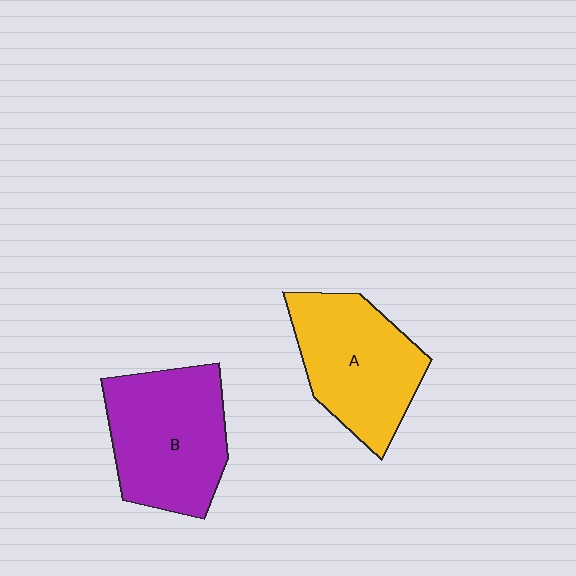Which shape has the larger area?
Shape B (purple).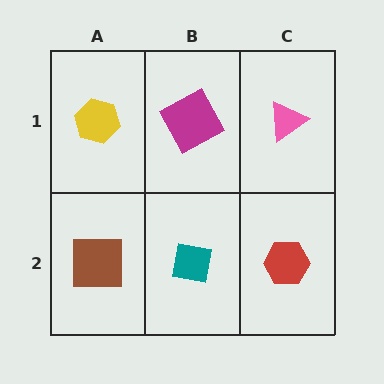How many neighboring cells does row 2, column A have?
2.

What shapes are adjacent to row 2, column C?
A pink triangle (row 1, column C), a teal square (row 2, column B).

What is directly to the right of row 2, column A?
A teal square.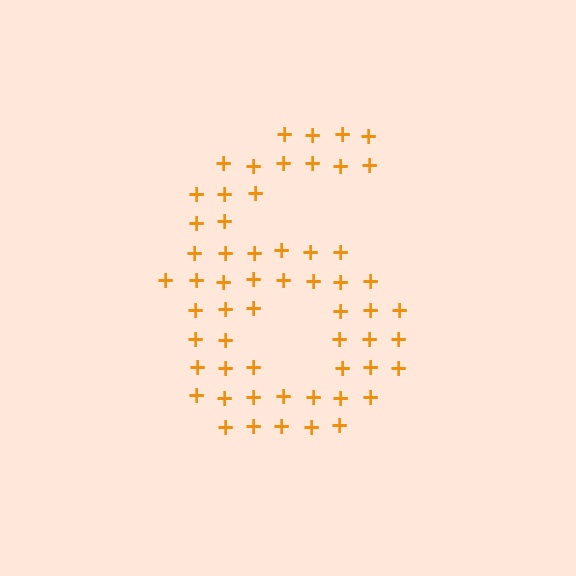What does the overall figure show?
The overall figure shows the digit 6.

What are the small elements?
The small elements are plus signs.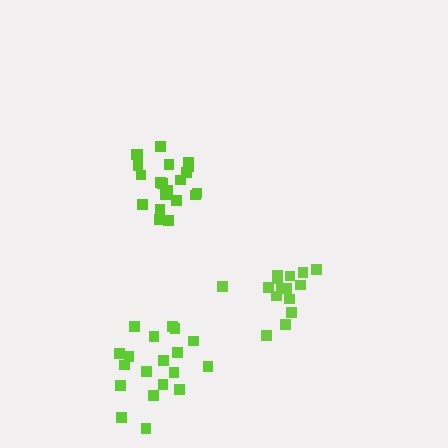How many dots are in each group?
Group 1: 15 dots, Group 2: 21 dots, Group 3: 19 dots (55 total).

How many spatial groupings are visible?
There are 3 spatial groupings.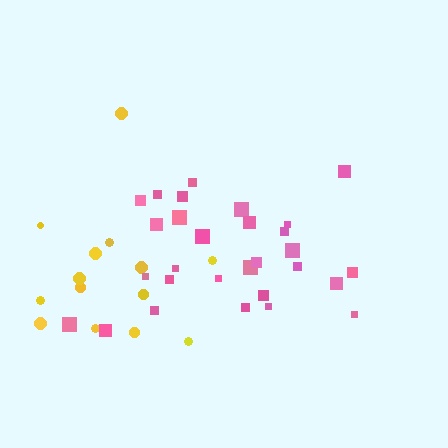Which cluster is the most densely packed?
Pink.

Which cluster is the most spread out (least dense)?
Yellow.